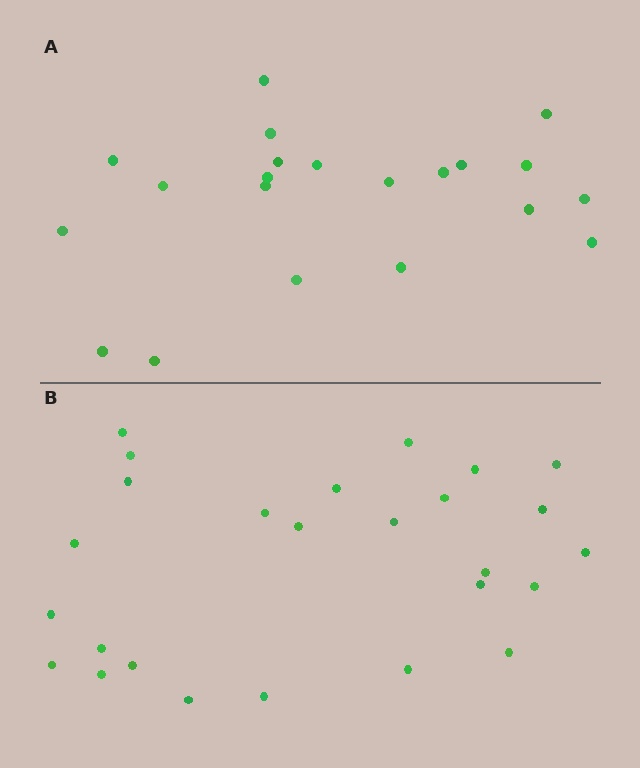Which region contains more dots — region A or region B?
Region B (the bottom region) has more dots.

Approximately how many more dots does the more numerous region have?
Region B has about 5 more dots than region A.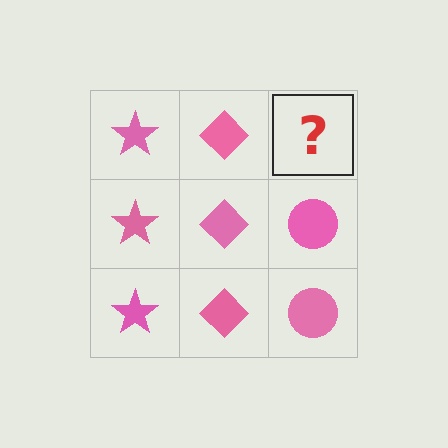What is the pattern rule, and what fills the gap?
The rule is that each column has a consistent shape. The gap should be filled with a pink circle.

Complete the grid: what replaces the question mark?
The question mark should be replaced with a pink circle.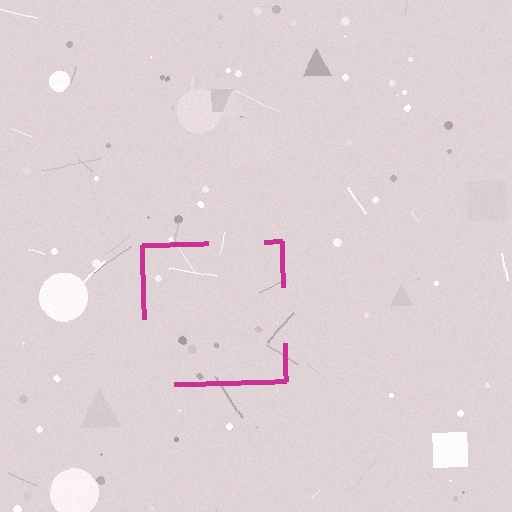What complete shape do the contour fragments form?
The contour fragments form a square.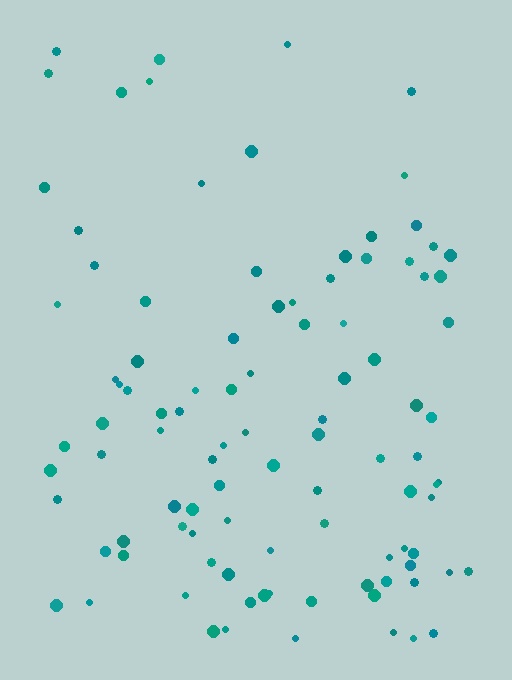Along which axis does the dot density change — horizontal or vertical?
Vertical.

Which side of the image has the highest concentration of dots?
The bottom.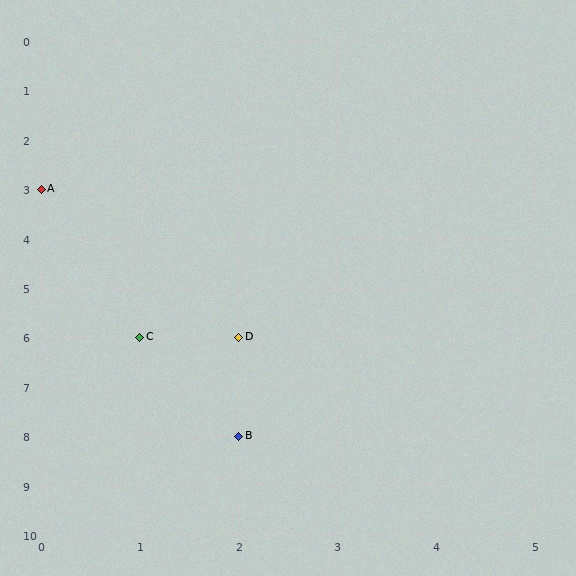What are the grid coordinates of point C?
Point C is at grid coordinates (1, 6).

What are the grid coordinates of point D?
Point D is at grid coordinates (2, 6).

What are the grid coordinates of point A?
Point A is at grid coordinates (0, 3).